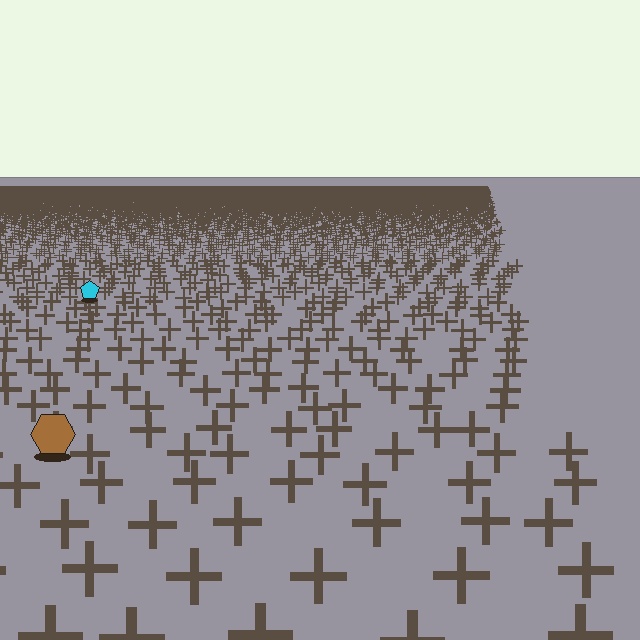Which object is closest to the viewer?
The brown hexagon is closest. The texture marks near it are larger and more spread out.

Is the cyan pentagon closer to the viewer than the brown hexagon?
No. The brown hexagon is closer — you can tell from the texture gradient: the ground texture is coarser near it.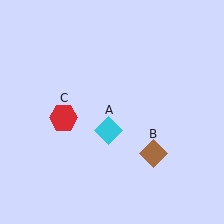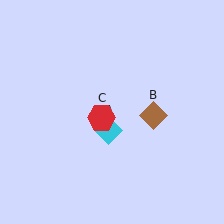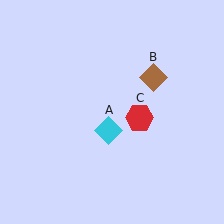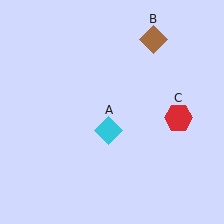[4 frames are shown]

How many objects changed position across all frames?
2 objects changed position: brown diamond (object B), red hexagon (object C).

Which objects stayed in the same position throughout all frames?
Cyan diamond (object A) remained stationary.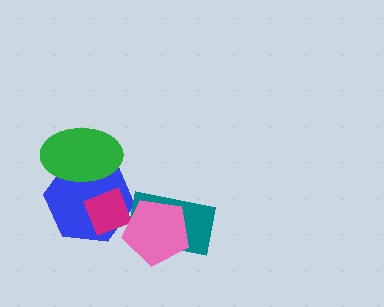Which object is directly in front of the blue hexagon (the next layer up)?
The magenta diamond is directly in front of the blue hexagon.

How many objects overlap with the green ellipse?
1 object overlaps with the green ellipse.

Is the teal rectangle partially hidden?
Yes, it is partially covered by another shape.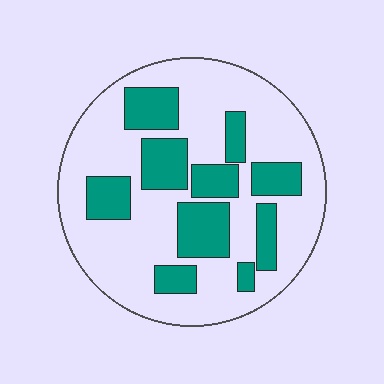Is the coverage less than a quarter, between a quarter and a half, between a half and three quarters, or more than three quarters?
Between a quarter and a half.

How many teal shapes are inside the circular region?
10.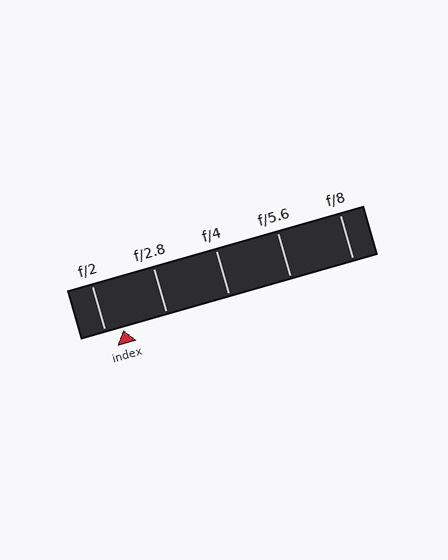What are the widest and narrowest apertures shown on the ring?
The widest aperture shown is f/2 and the narrowest is f/8.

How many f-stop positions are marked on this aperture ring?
There are 5 f-stop positions marked.